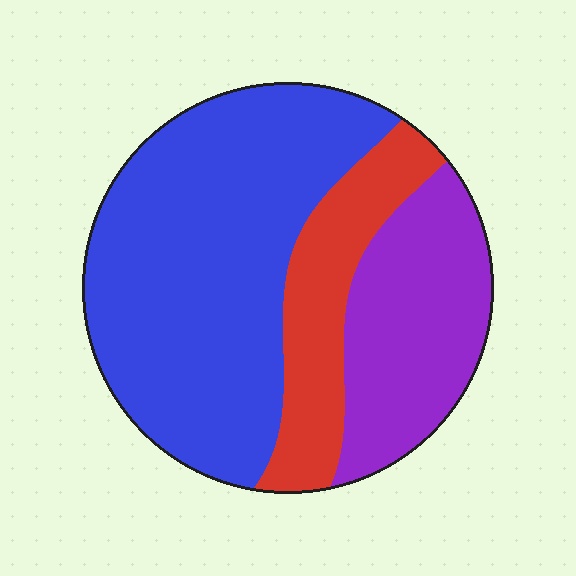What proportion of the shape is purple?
Purple takes up about one quarter (1/4) of the shape.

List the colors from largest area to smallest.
From largest to smallest: blue, purple, red.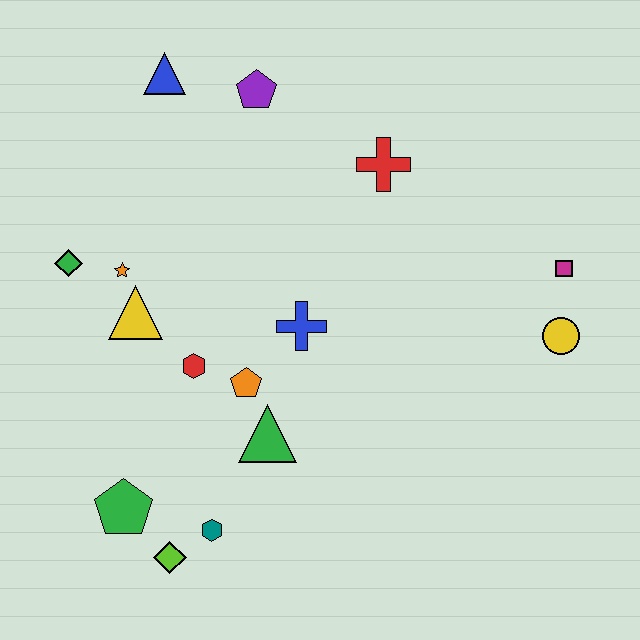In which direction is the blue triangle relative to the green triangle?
The blue triangle is above the green triangle.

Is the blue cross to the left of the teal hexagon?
No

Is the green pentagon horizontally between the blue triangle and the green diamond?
Yes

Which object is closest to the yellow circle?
The magenta square is closest to the yellow circle.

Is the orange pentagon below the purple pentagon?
Yes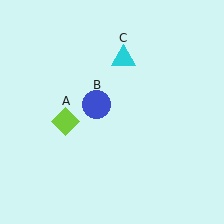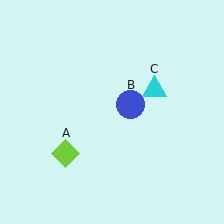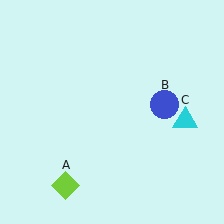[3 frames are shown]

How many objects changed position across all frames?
3 objects changed position: lime diamond (object A), blue circle (object B), cyan triangle (object C).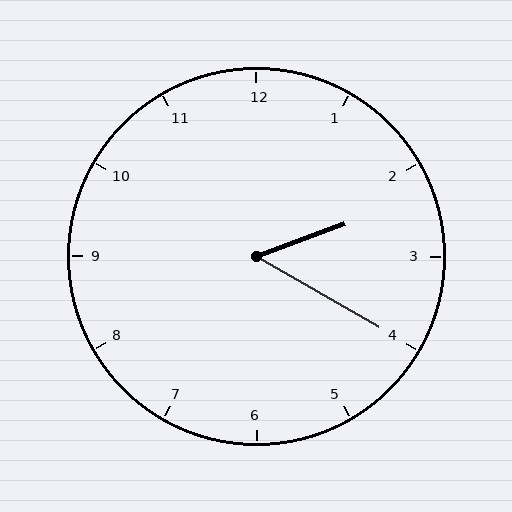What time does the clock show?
2:20.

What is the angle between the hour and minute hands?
Approximately 50 degrees.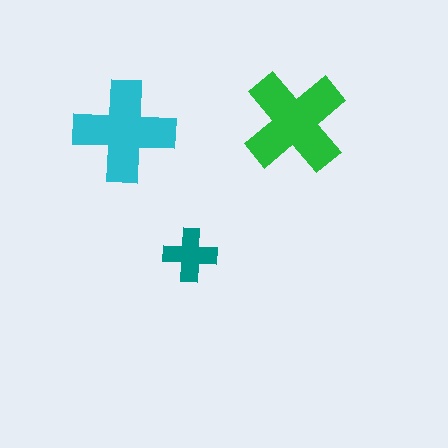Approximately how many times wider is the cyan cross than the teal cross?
About 2 times wider.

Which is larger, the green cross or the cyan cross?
The green one.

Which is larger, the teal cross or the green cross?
The green one.